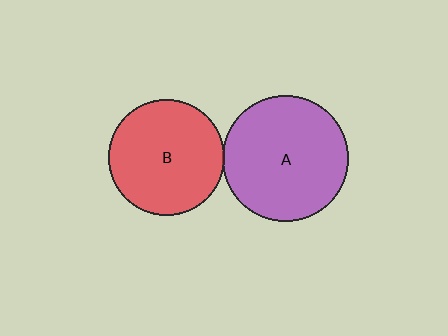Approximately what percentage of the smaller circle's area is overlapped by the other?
Approximately 5%.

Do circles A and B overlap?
Yes.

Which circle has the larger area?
Circle A (purple).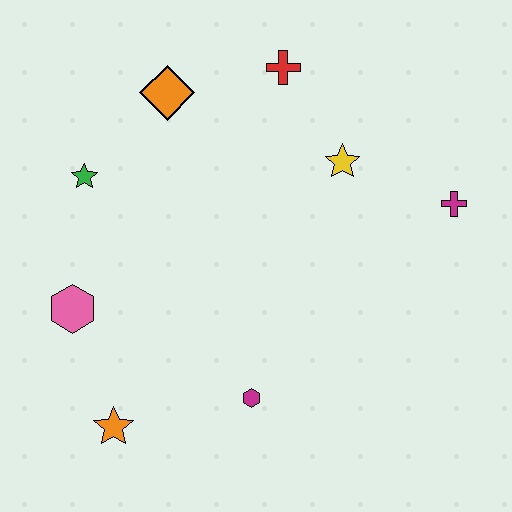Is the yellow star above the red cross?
No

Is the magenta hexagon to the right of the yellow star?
No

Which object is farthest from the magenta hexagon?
The red cross is farthest from the magenta hexagon.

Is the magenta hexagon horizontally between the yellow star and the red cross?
No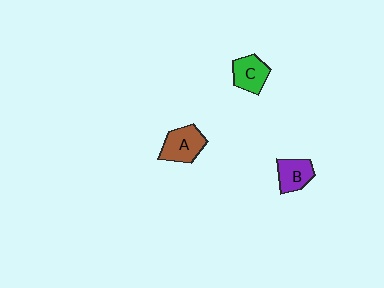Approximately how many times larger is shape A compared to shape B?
Approximately 1.2 times.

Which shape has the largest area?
Shape A (brown).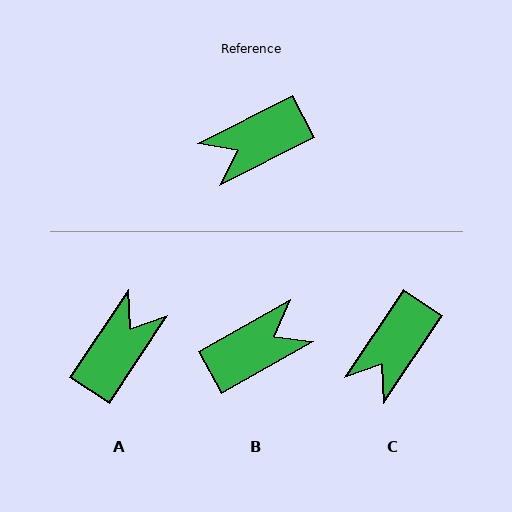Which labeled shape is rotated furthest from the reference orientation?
B, about 177 degrees away.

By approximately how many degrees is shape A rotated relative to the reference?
Approximately 150 degrees clockwise.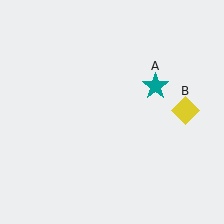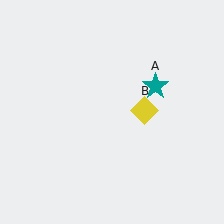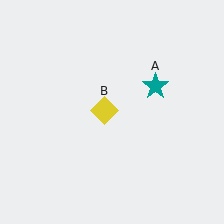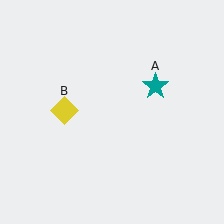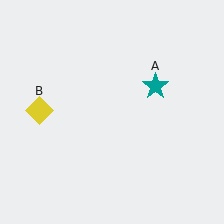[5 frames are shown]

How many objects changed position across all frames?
1 object changed position: yellow diamond (object B).